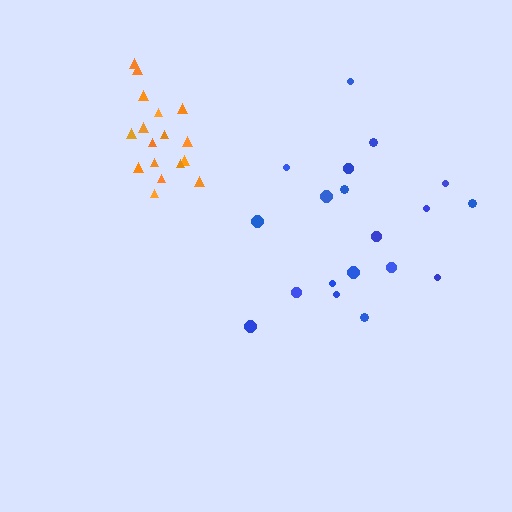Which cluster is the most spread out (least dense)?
Blue.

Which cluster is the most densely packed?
Orange.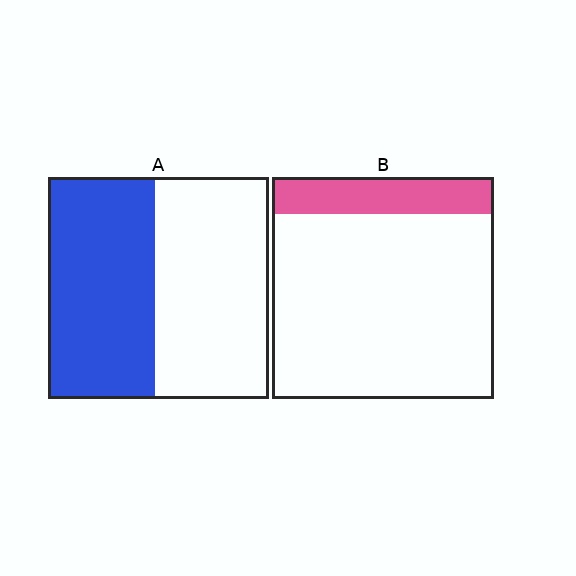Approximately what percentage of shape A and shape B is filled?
A is approximately 50% and B is approximately 15%.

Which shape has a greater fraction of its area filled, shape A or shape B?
Shape A.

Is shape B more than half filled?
No.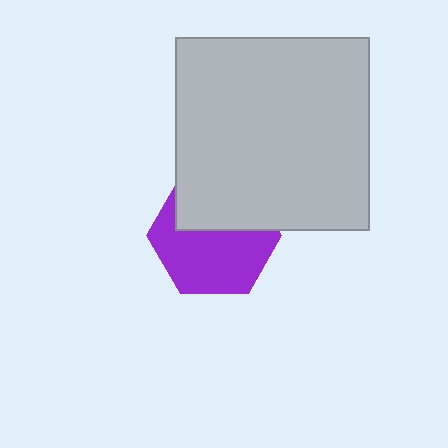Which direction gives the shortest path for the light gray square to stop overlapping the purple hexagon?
Moving up gives the shortest separation.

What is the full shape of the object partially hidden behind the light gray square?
The partially hidden object is a purple hexagon.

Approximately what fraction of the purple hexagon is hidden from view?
Roughly 41% of the purple hexagon is hidden behind the light gray square.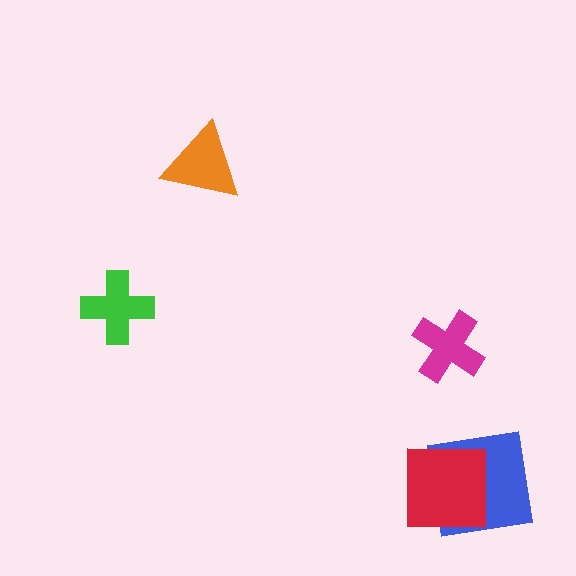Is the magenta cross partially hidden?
No, no other shape covers it.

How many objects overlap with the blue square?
1 object overlaps with the blue square.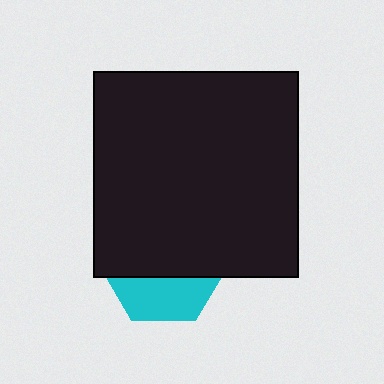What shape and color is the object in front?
The object in front is a black square.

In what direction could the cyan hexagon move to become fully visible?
The cyan hexagon could move down. That would shift it out from behind the black square entirely.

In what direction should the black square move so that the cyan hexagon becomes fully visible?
The black square should move up. That is the shortest direction to clear the overlap and leave the cyan hexagon fully visible.